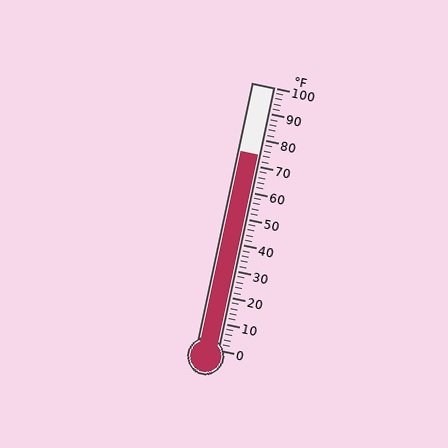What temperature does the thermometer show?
The thermometer shows approximately 74°F.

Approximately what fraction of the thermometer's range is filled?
The thermometer is filled to approximately 75% of its range.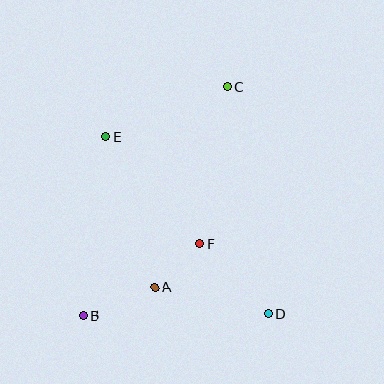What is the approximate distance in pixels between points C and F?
The distance between C and F is approximately 159 pixels.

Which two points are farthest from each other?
Points B and C are farthest from each other.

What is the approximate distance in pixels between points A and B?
The distance between A and B is approximately 77 pixels.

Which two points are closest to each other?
Points A and F are closest to each other.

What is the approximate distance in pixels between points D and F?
The distance between D and F is approximately 98 pixels.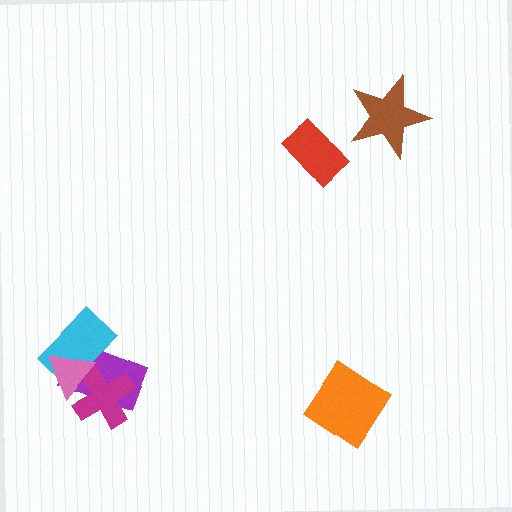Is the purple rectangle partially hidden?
Yes, it is partially covered by another shape.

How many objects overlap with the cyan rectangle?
3 objects overlap with the cyan rectangle.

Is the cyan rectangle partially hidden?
Yes, it is partially covered by another shape.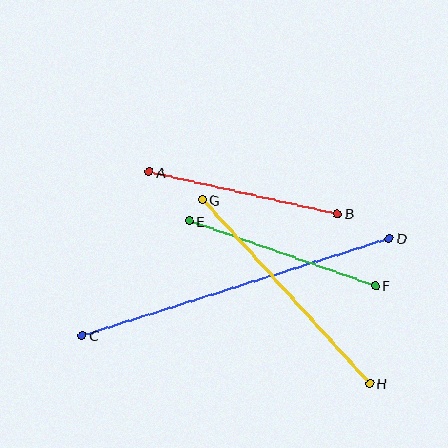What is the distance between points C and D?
The distance is approximately 322 pixels.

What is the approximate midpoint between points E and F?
The midpoint is at approximately (282, 253) pixels.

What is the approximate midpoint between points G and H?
The midpoint is at approximately (286, 291) pixels.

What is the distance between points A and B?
The distance is approximately 192 pixels.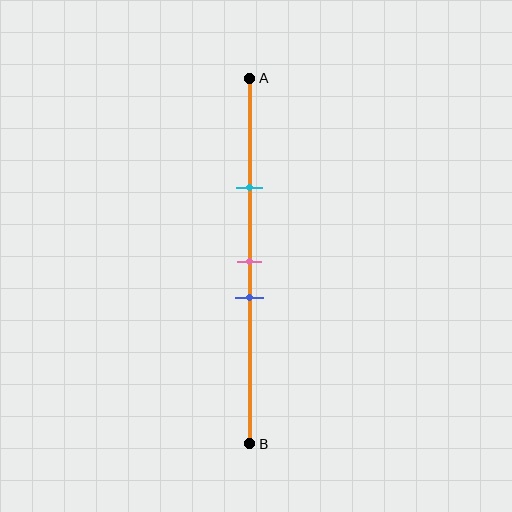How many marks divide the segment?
There are 3 marks dividing the segment.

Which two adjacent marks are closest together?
The pink and blue marks are the closest adjacent pair.